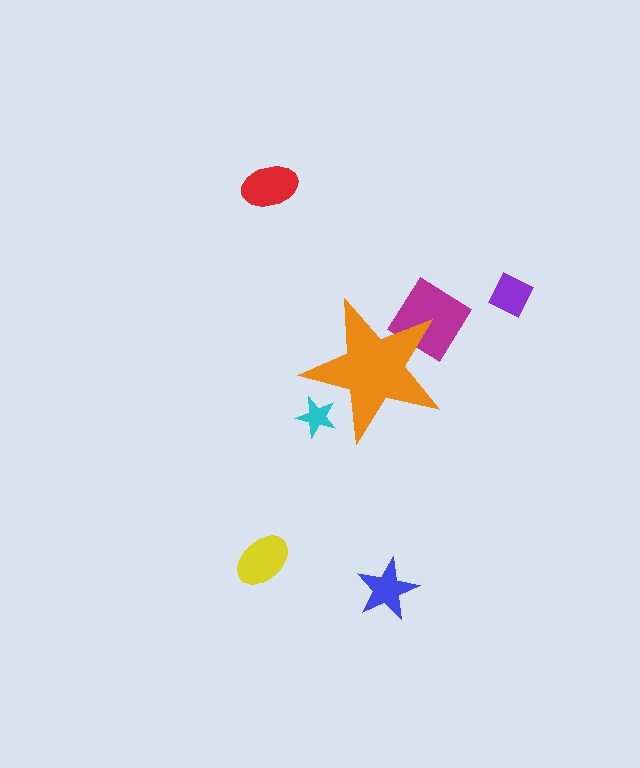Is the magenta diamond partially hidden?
Yes, the magenta diamond is partially hidden behind the orange star.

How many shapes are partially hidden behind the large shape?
2 shapes are partially hidden.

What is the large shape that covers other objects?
An orange star.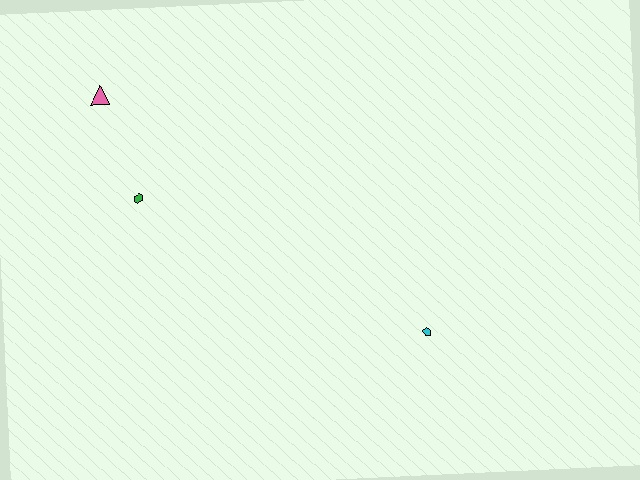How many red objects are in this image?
There are no red objects.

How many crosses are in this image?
There are no crosses.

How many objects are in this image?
There are 3 objects.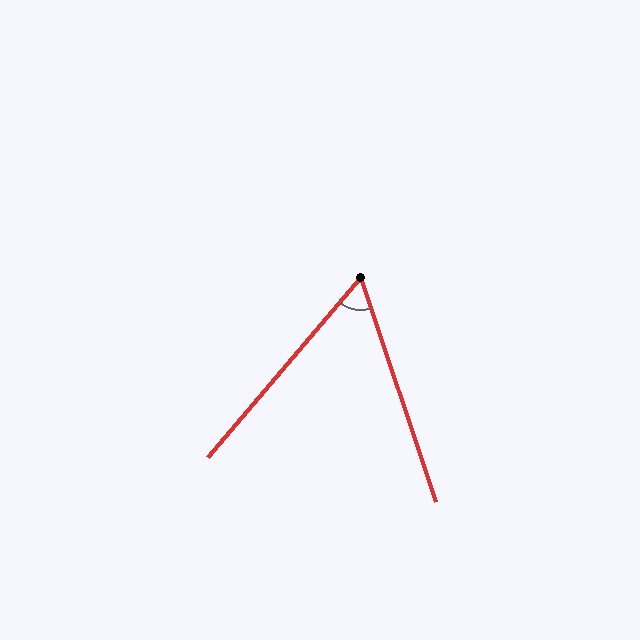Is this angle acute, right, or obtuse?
It is acute.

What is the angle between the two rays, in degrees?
Approximately 59 degrees.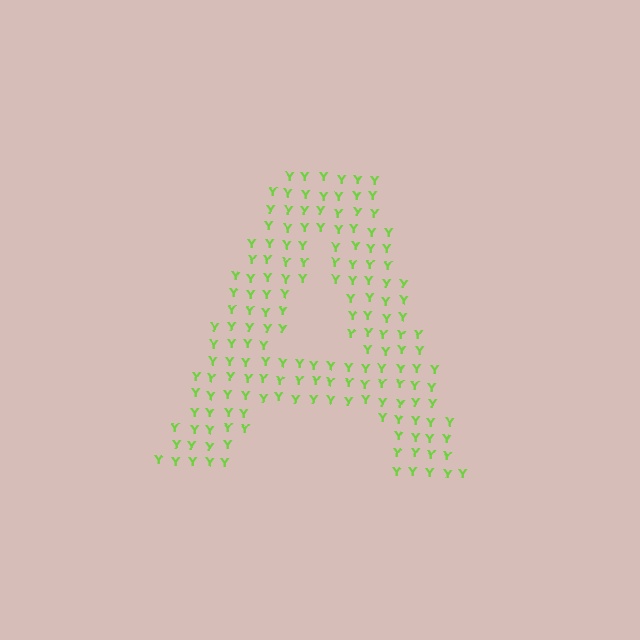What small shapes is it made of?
It is made of small letter Y's.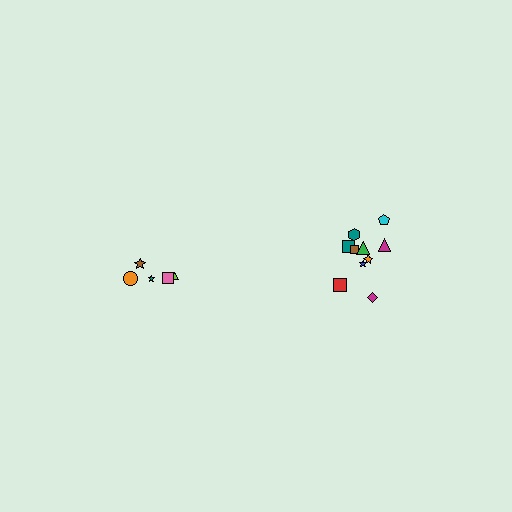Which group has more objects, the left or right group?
The right group.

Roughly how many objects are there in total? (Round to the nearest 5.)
Roughly 15 objects in total.